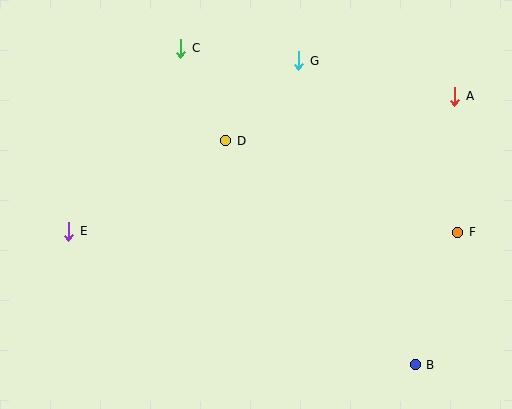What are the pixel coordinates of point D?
Point D is at (226, 141).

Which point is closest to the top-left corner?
Point C is closest to the top-left corner.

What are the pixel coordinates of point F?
Point F is at (458, 232).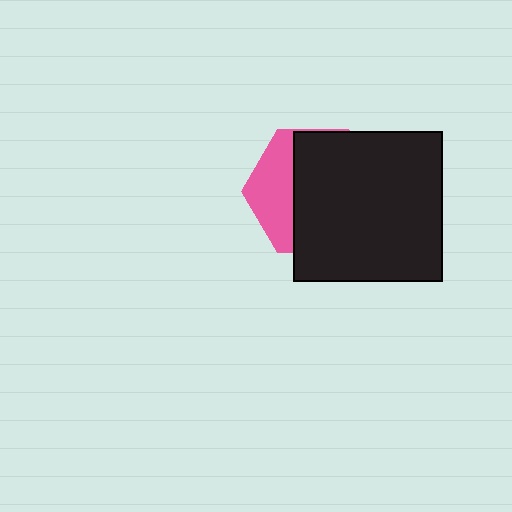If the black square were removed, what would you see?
You would see the complete pink hexagon.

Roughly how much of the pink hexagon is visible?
A small part of it is visible (roughly 33%).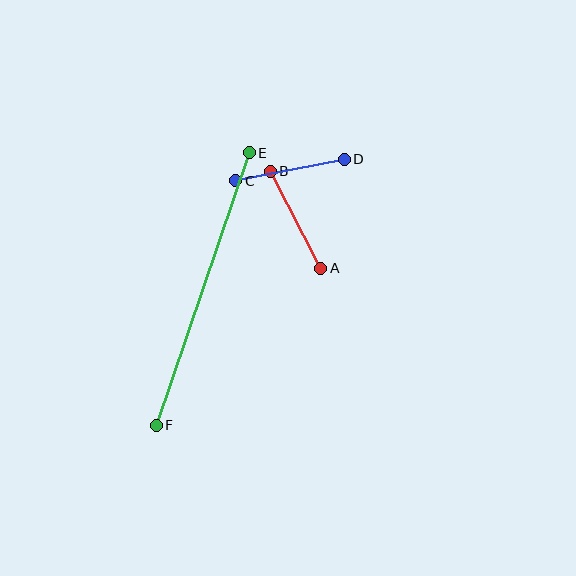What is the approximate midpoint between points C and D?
The midpoint is at approximately (290, 170) pixels.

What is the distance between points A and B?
The distance is approximately 109 pixels.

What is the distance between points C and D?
The distance is approximately 111 pixels.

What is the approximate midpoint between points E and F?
The midpoint is at approximately (203, 289) pixels.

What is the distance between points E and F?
The distance is approximately 288 pixels.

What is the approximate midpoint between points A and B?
The midpoint is at approximately (295, 220) pixels.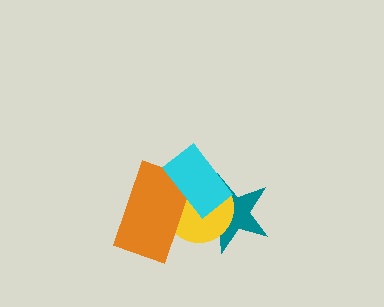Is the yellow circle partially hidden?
Yes, it is partially covered by another shape.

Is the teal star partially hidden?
Yes, it is partially covered by another shape.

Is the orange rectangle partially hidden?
Yes, it is partially covered by another shape.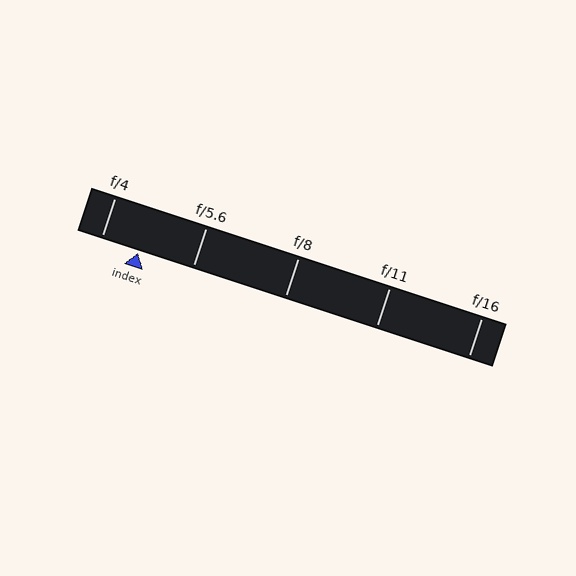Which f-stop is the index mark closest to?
The index mark is closest to f/4.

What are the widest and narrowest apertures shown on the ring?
The widest aperture shown is f/4 and the narrowest is f/16.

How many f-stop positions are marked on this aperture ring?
There are 5 f-stop positions marked.